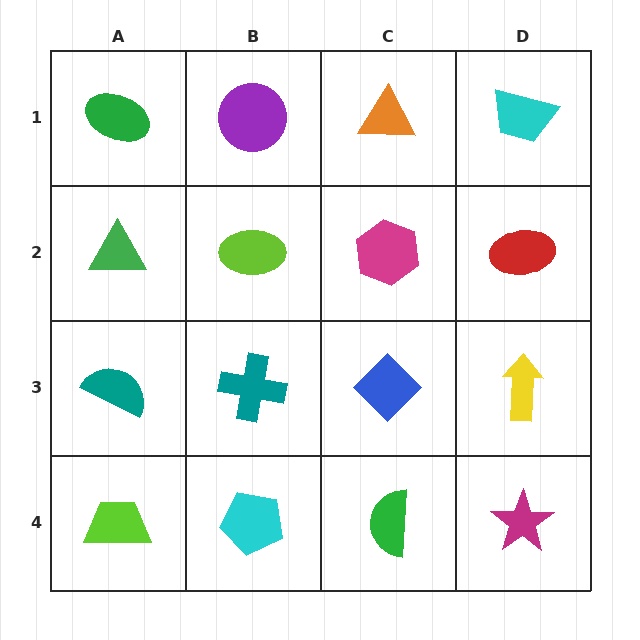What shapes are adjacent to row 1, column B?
A lime ellipse (row 2, column B), a green ellipse (row 1, column A), an orange triangle (row 1, column C).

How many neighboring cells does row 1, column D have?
2.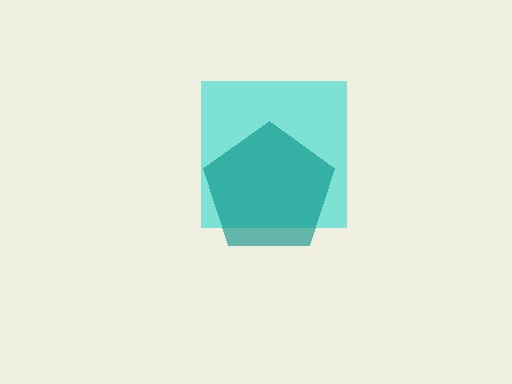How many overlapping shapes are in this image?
There are 2 overlapping shapes in the image.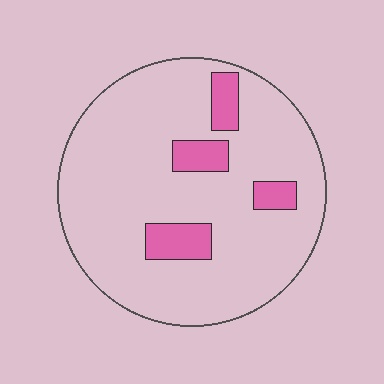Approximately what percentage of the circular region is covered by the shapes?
Approximately 15%.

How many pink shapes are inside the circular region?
4.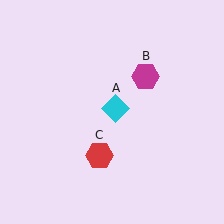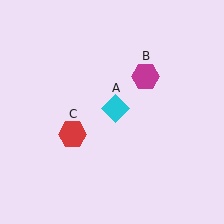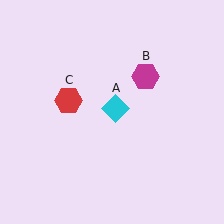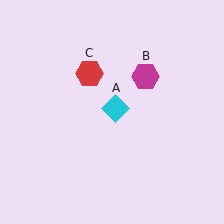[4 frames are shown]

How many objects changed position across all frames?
1 object changed position: red hexagon (object C).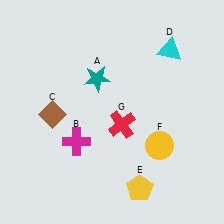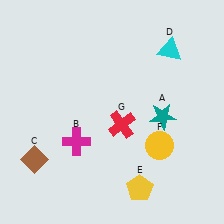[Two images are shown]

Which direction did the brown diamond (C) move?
The brown diamond (C) moved down.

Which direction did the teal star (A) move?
The teal star (A) moved right.